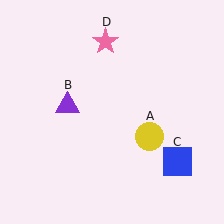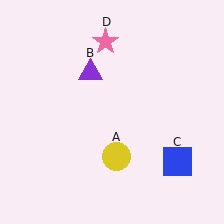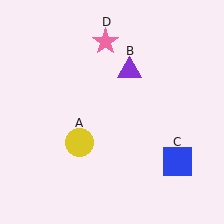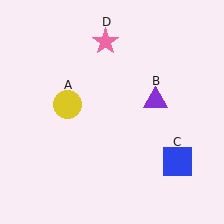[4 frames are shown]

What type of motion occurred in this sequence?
The yellow circle (object A), purple triangle (object B) rotated clockwise around the center of the scene.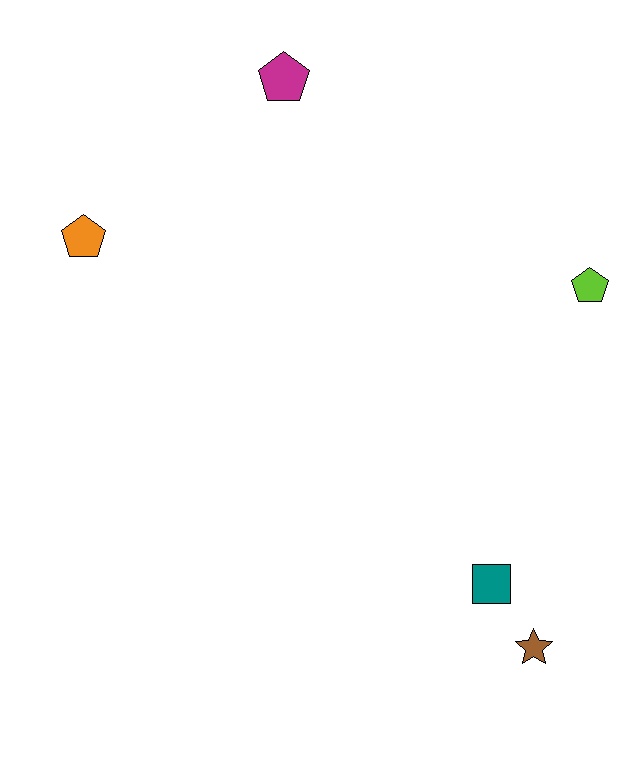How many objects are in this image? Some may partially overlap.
There are 5 objects.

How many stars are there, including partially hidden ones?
There is 1 star.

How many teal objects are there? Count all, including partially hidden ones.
There is 1 teal object.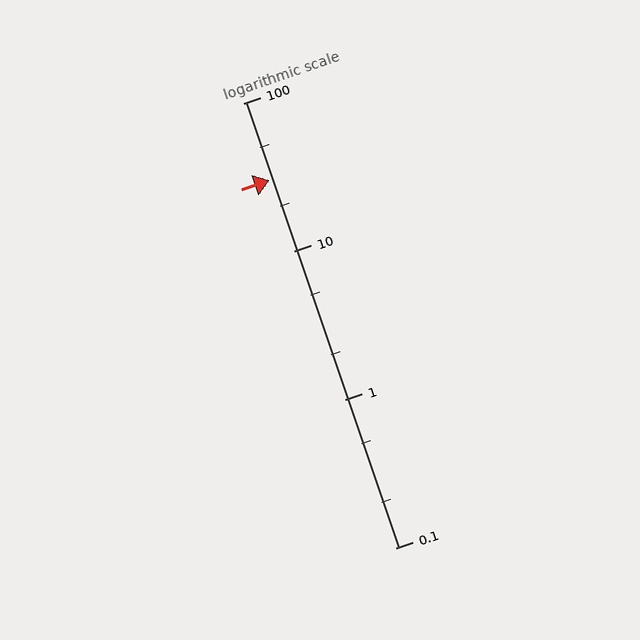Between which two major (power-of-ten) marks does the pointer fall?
The pointer is between 10 and 100.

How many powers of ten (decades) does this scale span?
The scale spans 3 decades, from 0.1 to 100.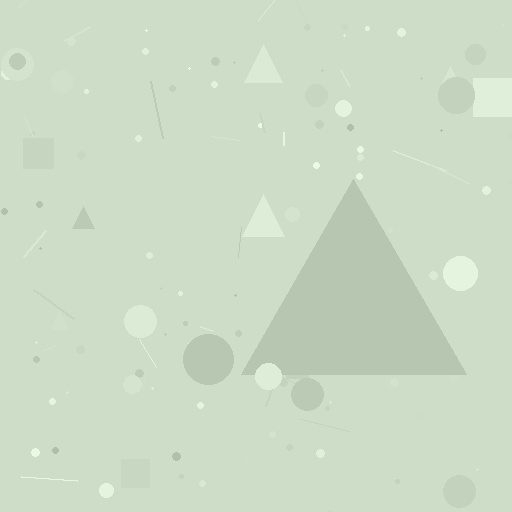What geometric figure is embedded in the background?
A triangle is embedded in the background.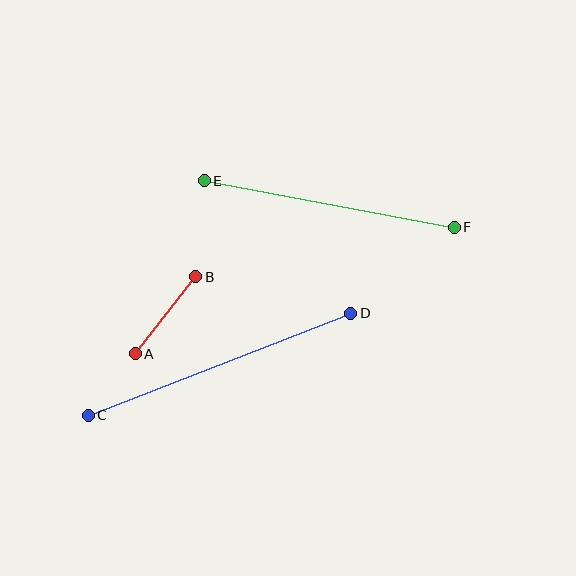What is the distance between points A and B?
The distance is approximately 98 pixels.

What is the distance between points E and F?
The distance is approximately 255 pixels.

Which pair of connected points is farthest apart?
Points C and D are farthest apart.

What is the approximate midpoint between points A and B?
The midpoint is at approximately (166, 315) pixels.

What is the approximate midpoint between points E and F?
The midpoint is at approximately (329, 204) pixels.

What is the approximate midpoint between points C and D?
The midpoint is at approximately (220, 364) pixels.